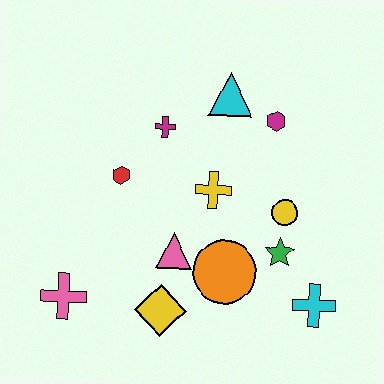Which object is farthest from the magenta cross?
The cyan cross is farthest from the magenta cross.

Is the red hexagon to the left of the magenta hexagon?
Yes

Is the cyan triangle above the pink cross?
Yes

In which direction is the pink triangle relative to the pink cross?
The pink triangle is to the right of the pink cross.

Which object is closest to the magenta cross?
The red hexagon is closest to the magenta cross.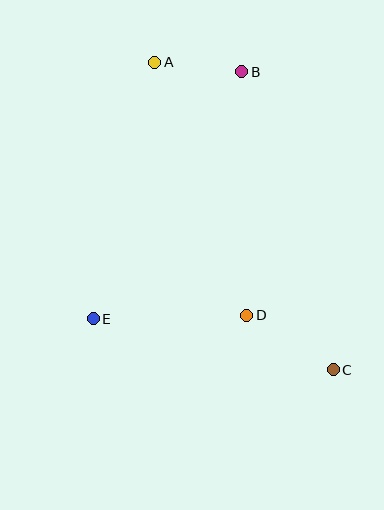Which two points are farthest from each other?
Points A and C are farthest from each other.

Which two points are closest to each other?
Points A and B are closest to each other.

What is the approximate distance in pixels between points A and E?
The distance between A and E is approximately 264 pixels.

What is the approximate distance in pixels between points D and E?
The distance between D and E is approximately 154 pixels.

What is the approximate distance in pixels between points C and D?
The distance between C and D is approximately 102 pixels.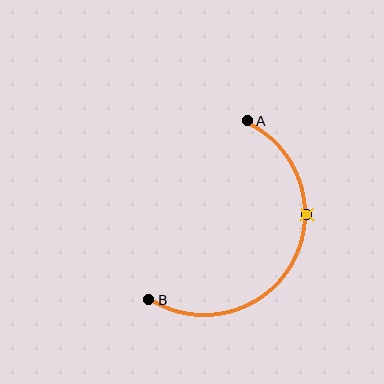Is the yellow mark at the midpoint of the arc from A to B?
No. The yellow mark lies on the arc but is closer to endpoint A. The arc midpoint would be at the point on the curve equidistant along the arc from both A and B.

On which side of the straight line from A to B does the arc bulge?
The arc bulges to the right of the straight line connecting A and B.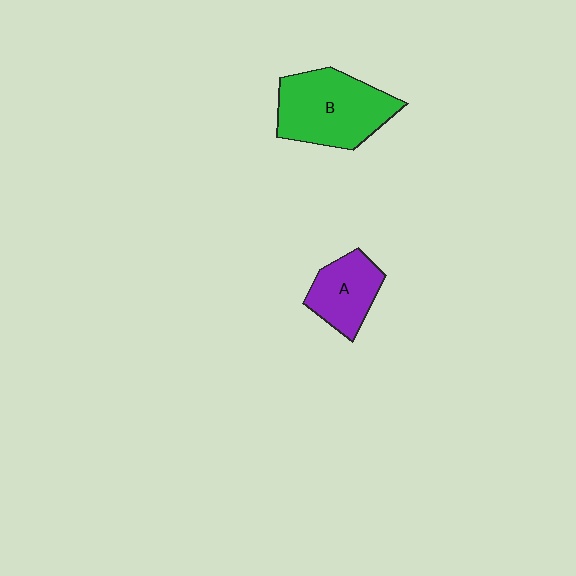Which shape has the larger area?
Shape B (green).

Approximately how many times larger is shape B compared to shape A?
Approximately 1.7 times.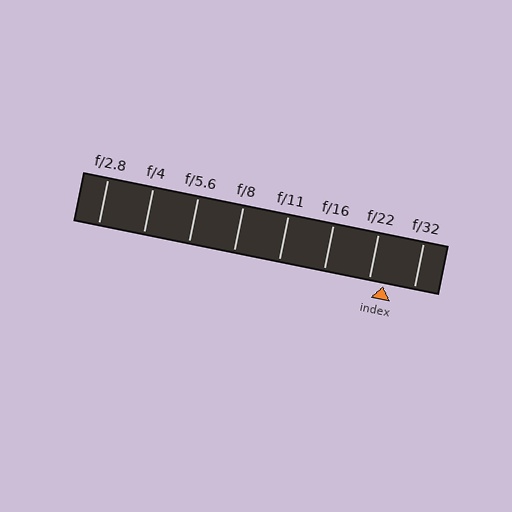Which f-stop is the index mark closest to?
The index mark is closest to f/22.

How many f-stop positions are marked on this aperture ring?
There are 8 f-stop positions marked.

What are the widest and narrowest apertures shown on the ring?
The widest aperture shown is f/2.8 and the narrowest is f/32.